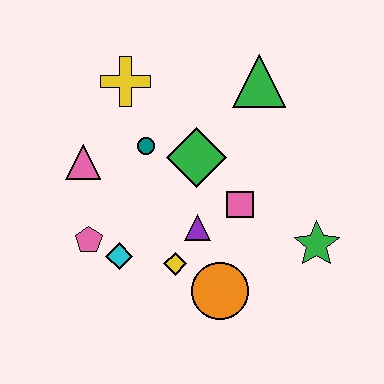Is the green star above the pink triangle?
No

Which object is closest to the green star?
The pink square is closest to the green star.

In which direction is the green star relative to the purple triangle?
The green star is to the right of the purple triangle.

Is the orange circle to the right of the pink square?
No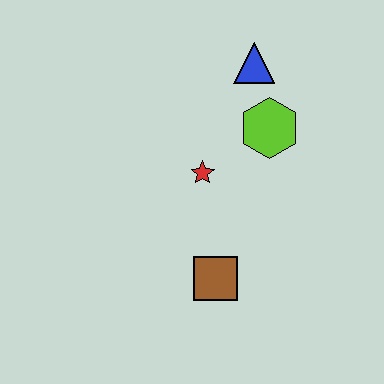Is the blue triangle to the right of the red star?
Yes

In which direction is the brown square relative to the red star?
The brown square is below the red star.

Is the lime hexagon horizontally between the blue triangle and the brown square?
No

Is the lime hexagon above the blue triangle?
No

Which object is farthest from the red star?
The blue triangle is farthest from the red star.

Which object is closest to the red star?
The lime hexagon is closest to the red star.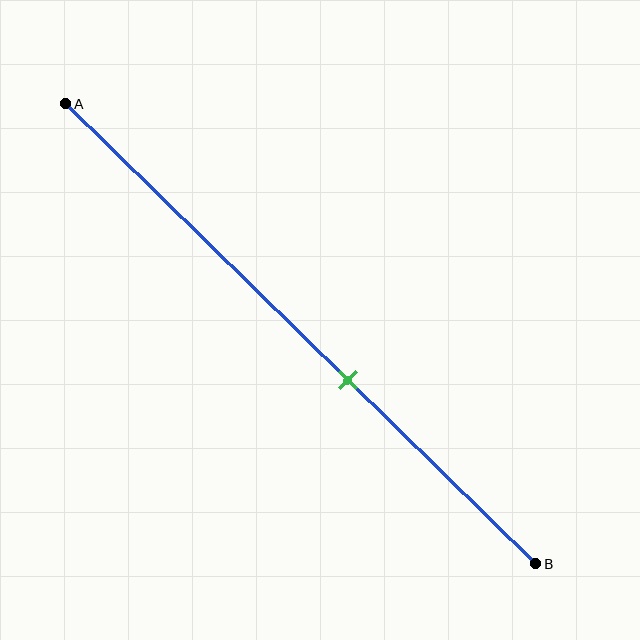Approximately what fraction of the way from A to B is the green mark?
The green mark is approximately 60% of the way from A to B.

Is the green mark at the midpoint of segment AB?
No, the mark is at about 60% from A, not at the 50% midpoint.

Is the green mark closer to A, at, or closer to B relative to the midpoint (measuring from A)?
The green mark is closer to point B than the midpoint of segment AB.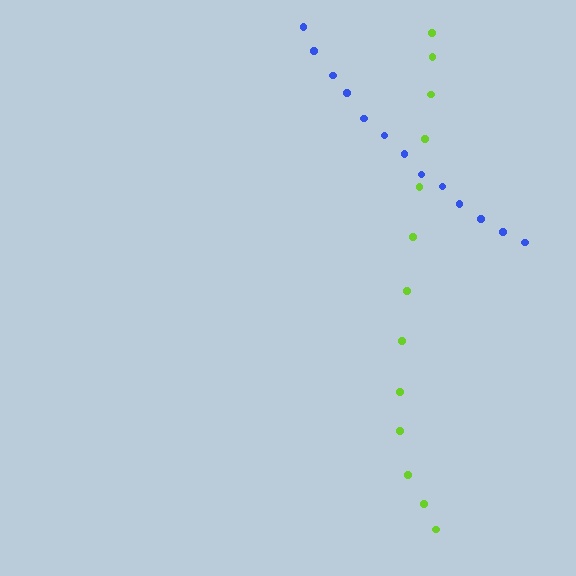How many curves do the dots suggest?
There are 2 distinct paths.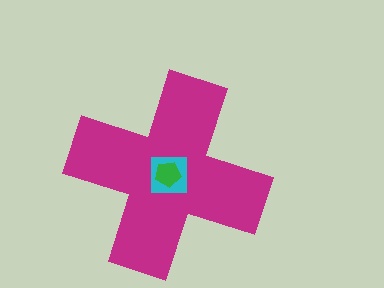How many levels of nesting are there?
3.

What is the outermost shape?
The magenta cross.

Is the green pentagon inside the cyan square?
Yes.